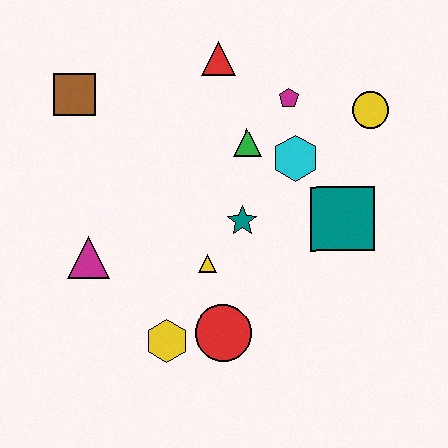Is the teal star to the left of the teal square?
Yes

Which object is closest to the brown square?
The red triangle is closest to the brown square.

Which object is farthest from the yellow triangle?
The yellow circle is farthest from the yellow triangle.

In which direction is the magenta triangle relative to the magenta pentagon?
The magenta triangle is to the left of the magenta pentagon.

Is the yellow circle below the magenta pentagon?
Yes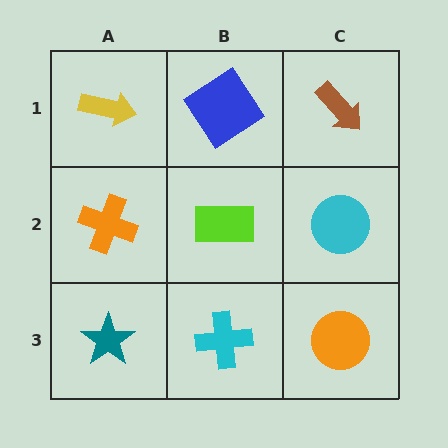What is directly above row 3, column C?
A cyan circle.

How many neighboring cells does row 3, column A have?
2.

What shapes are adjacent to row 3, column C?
A cyan circle (row 2, column C), a cyan cross (row 3, column B).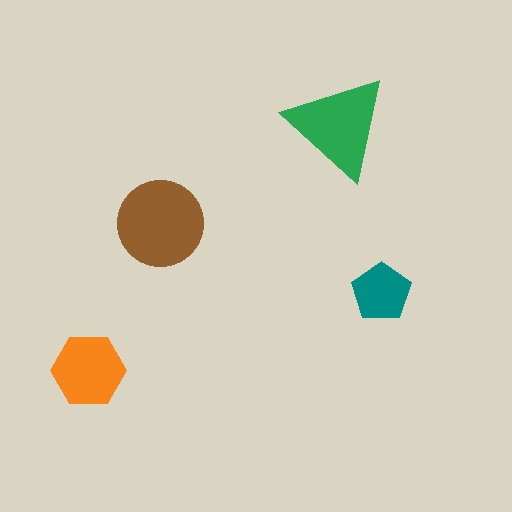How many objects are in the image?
There are 4 objects in the image.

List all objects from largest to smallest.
The brown circle, the green triangle, the orange hexagon, the teal pentagon.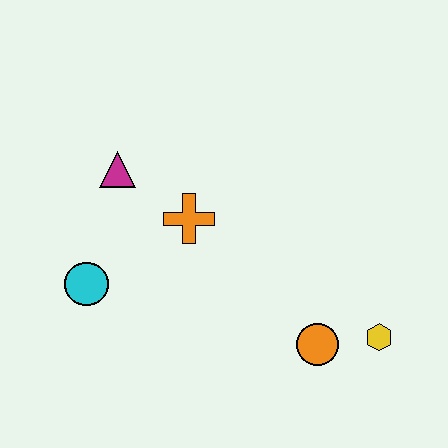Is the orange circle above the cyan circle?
No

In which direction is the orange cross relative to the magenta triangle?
The orange cross is to the right of the magenta triangle.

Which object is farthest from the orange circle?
The magenta triangle is farthest from the orange circle.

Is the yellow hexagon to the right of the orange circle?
Yes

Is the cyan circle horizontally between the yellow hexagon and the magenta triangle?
No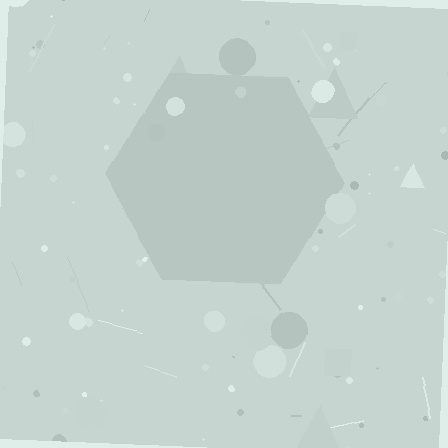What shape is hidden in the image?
A hexagon is hidden in the image.